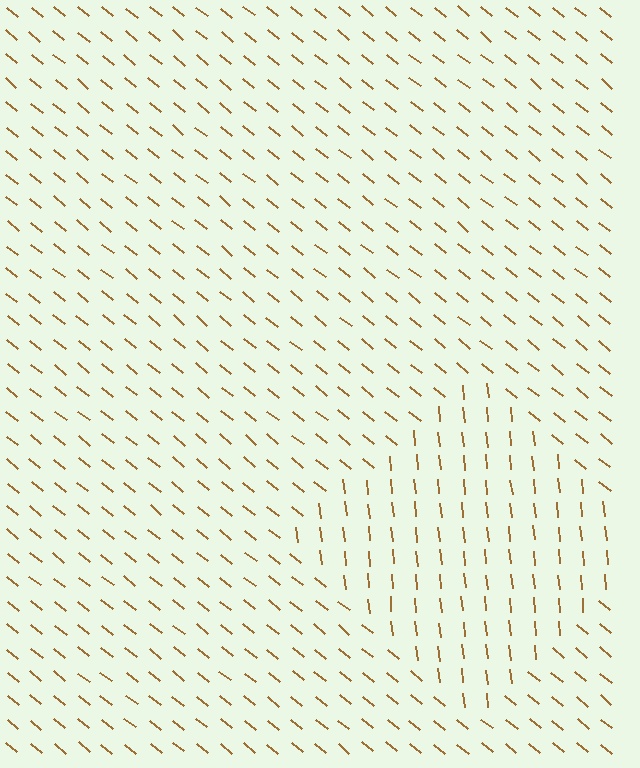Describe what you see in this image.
The image is filled with small brown line segments. A diamond region in the image has lines oriented differently from the surrounding lines, creating a visible texture boundary.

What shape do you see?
I see a diamond.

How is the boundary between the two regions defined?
The boundary is defined purely by a change in line orientation (approximately 45 degrees difference). All lines are the same color and thickness.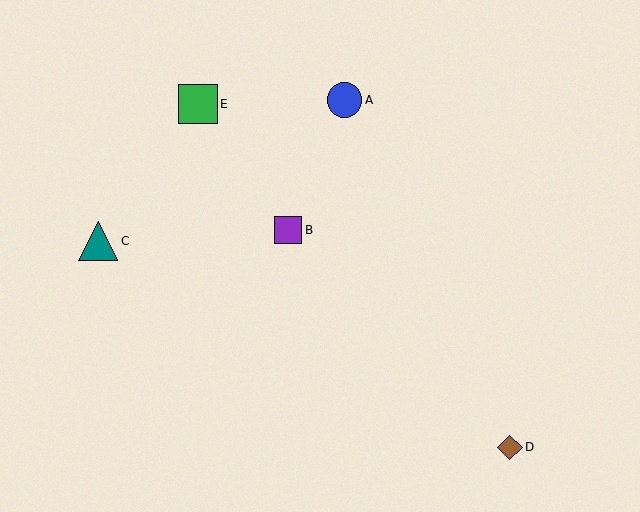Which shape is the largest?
The teal triangle (labeled C) is the largest.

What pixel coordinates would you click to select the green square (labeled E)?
Click at (198, 104) to select the green square E.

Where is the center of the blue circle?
The center of the blue circle is at (345, 100).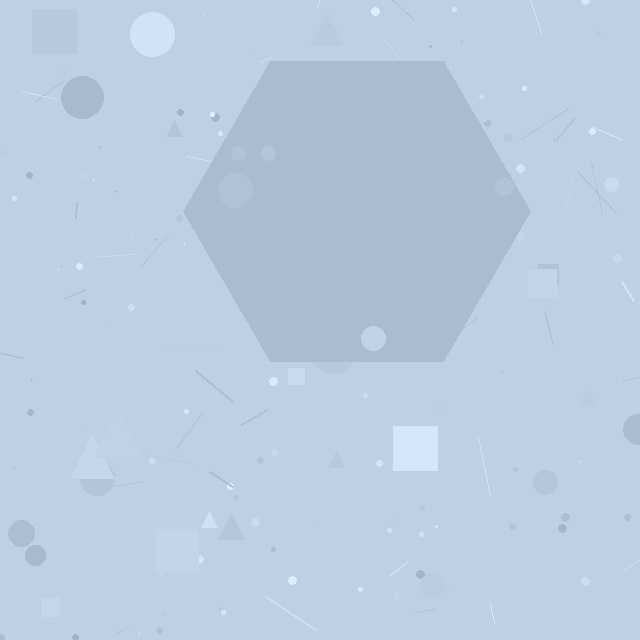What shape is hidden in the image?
A hexagon is hidden in the image.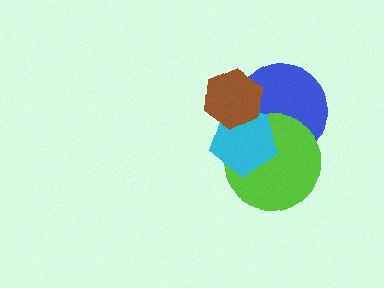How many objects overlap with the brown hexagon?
2 objects overlap with the brown hexagon.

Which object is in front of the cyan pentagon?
The brown hexagon is in front of the cyan pentagon.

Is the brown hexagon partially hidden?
No, no other shape covers it.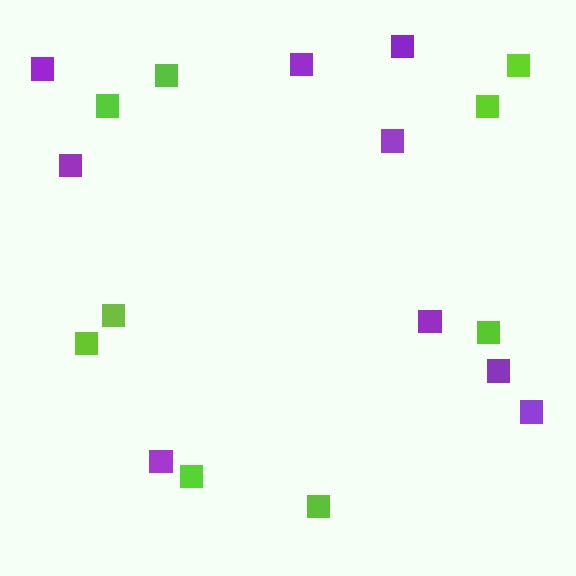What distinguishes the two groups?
There are 2 groups: one group of purple squares (9) and one group of lime squares (9).